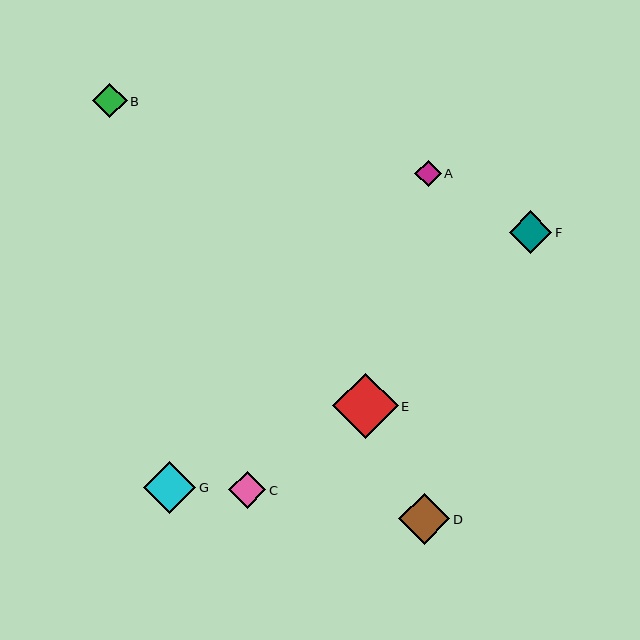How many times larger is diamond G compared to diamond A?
Diamond G is approximately 2.0 times the size of diamond A.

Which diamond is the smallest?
Diamond A is the smallest with a size of approximately 26 pixels.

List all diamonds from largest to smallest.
From largest to smallest: E, G, D, F, C, B, A.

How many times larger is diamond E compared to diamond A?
Diamond E is approximately 2.5 times the size of diamond A.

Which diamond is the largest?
Diamond E is the largest with a size of approximately 65 pixels.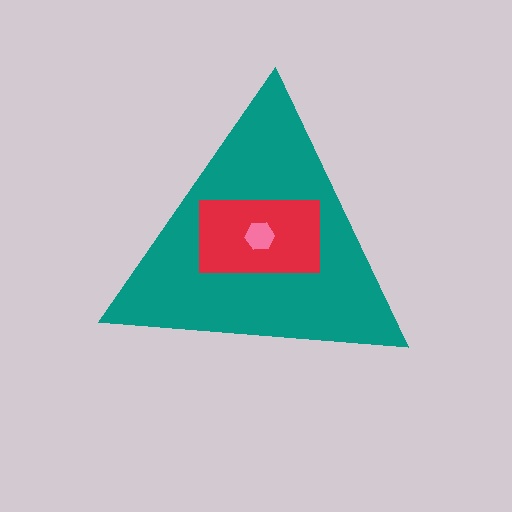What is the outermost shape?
The teal triangle.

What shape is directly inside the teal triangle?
The red rectangle.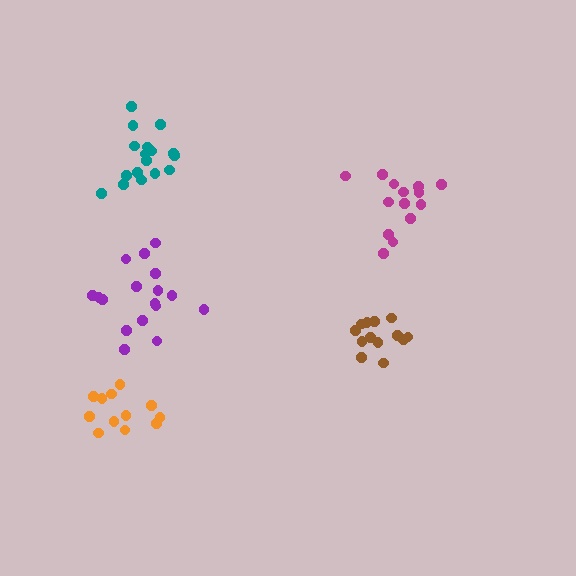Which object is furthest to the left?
The orange cluster is leftmost.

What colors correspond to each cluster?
The clusters are colored: teal, brown, orange, magenta, purple.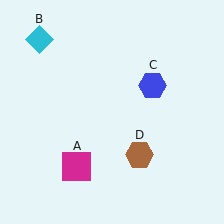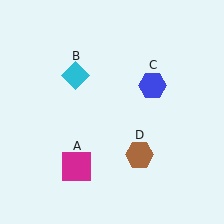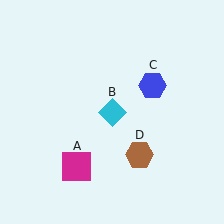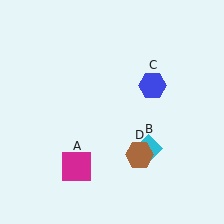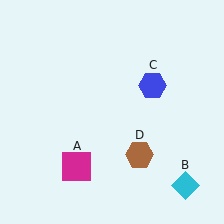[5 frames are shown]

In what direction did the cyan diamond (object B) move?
The cyan diamond (object B) moved down and to the right.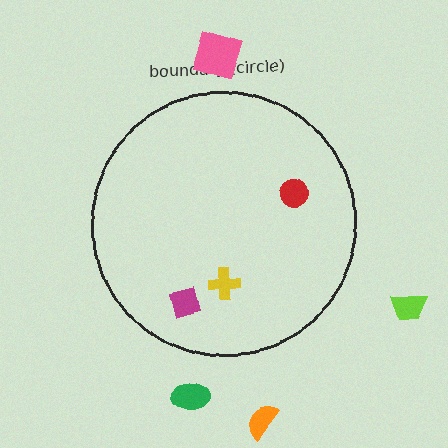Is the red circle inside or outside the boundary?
Inside.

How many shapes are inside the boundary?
3 inside, 4 outside.